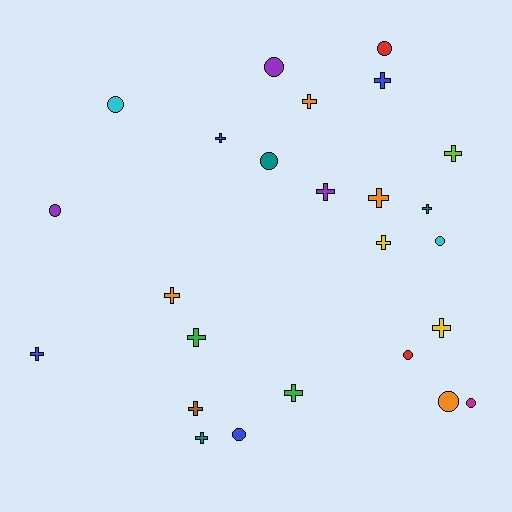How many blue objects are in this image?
There are 4 blue objects.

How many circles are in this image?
There are 10 circles.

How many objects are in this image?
There are 25 objects.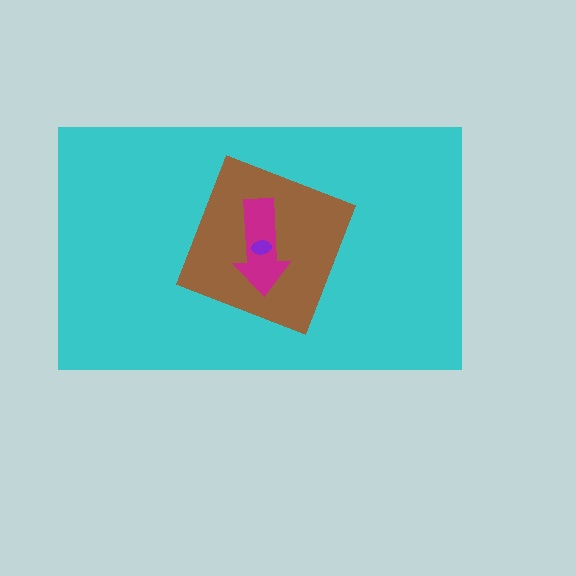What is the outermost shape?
The cyan rectangle.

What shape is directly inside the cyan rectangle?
The brown diamond.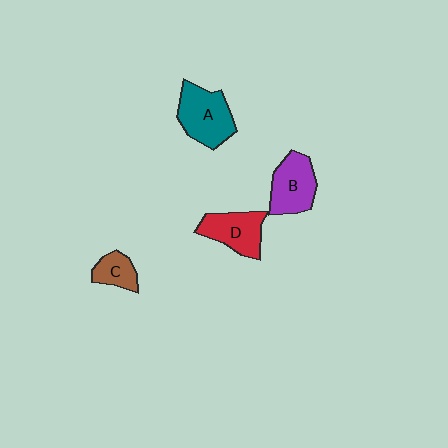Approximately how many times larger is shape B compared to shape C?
Approximately 1.8 times.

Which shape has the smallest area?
Shape C (brown).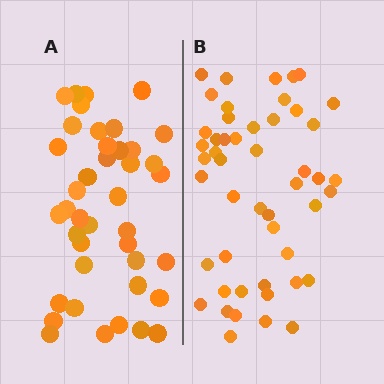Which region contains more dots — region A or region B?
Region B (the right region) has more dots.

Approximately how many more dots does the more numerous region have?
Region B has roughly 8 or so more dots than region A.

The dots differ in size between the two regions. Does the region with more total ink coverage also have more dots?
No. Region A has more total ink coverage because its dots are larger, but region B actually contains more individual dots. Total area can be misleading — the number of items is what matters here.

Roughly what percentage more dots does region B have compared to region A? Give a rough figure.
About 20% more.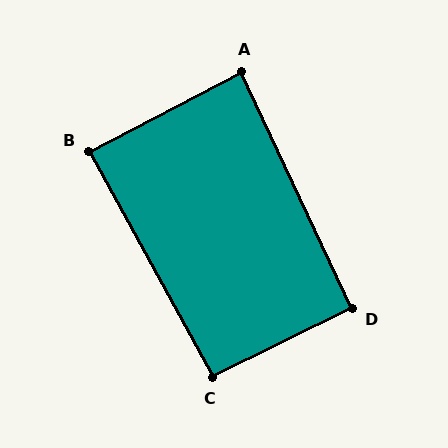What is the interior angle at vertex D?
Approximately 91 degrees (approximately right).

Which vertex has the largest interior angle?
C, at approximately 92 degrees.